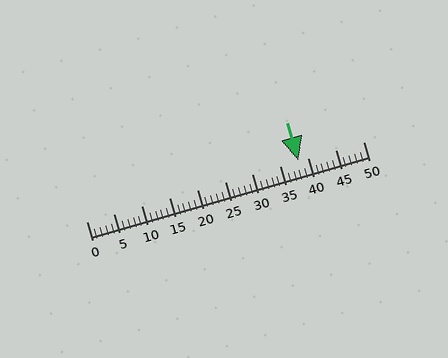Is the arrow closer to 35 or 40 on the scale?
The arrow is closer to 40.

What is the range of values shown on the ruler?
The ruler shows values from 0 to 50.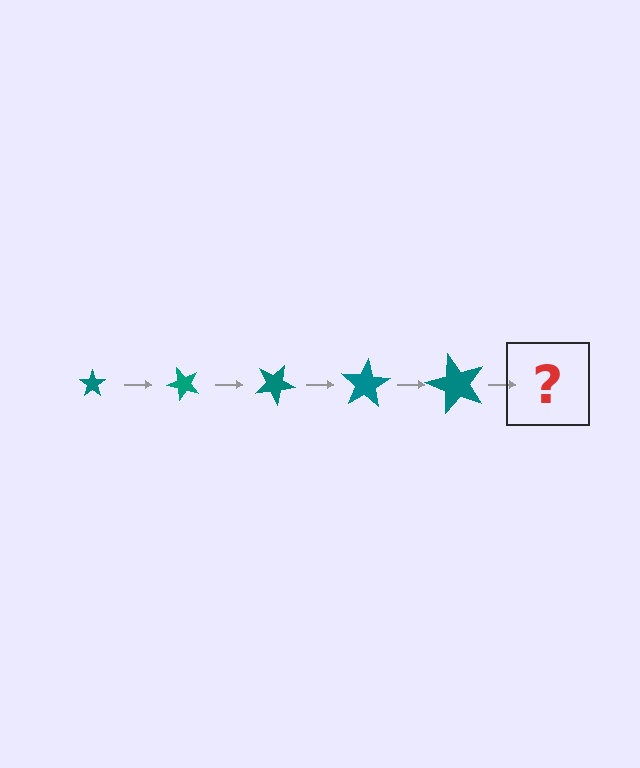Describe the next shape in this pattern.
It should be a star, larger than the previous one and rotated 250 degrees from the start.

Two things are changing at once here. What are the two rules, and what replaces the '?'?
The two rules are that the star grows larger each step and it rotates 50 degrees each step. The '?' should be a star, larger than the previous one and rotated 250 degrees from the start.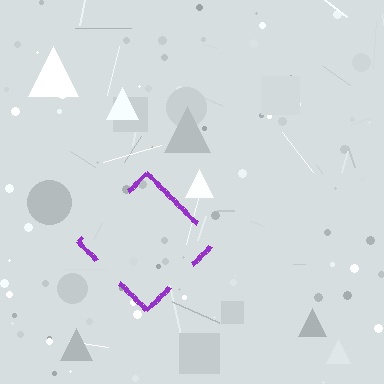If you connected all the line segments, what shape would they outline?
They would outline a diamond.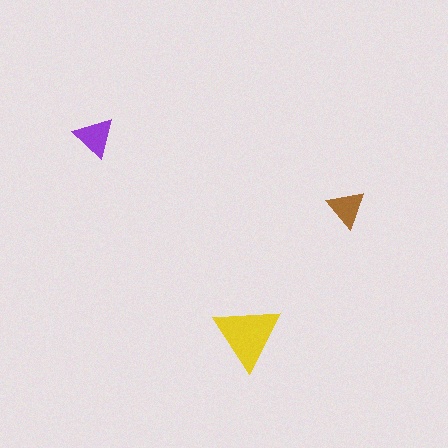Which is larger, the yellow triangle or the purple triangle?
The yellow one.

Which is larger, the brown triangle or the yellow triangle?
The yellow one.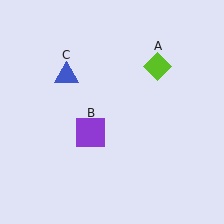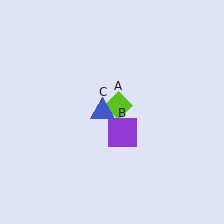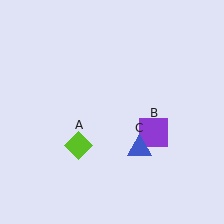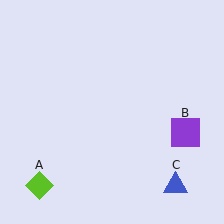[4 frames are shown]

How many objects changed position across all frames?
3 objects changed position: lime diamond (object A), purple square (object B), blue triangle (object C).